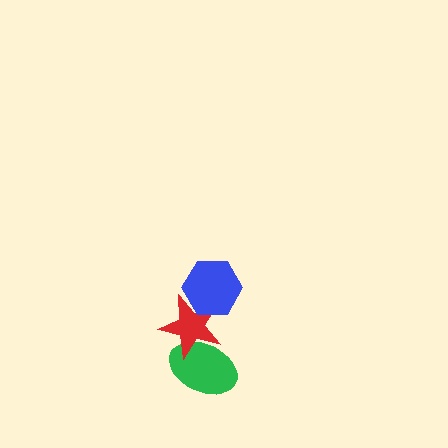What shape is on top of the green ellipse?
The red star is on top of the green ellipse.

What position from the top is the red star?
The red star is 2nd from the top.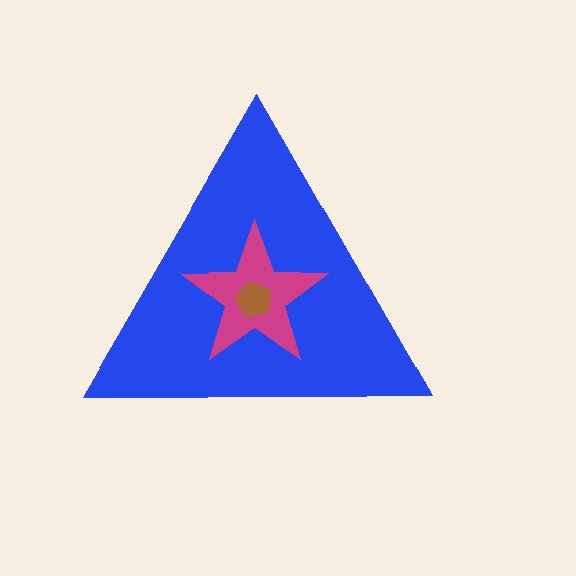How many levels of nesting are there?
3.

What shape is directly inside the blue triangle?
The magenta star.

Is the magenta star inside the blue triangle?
Yes.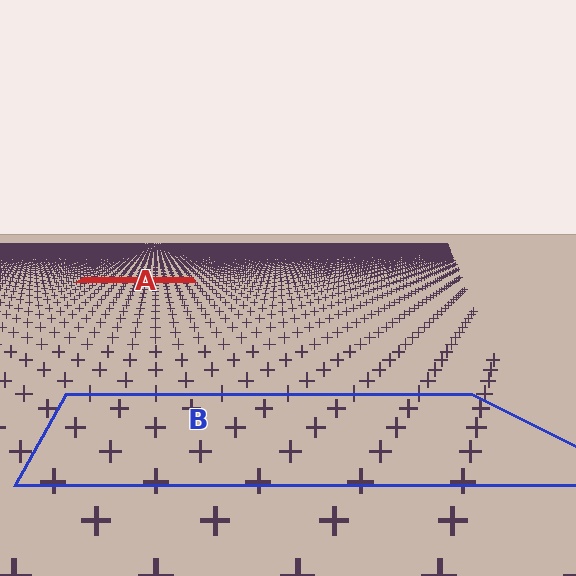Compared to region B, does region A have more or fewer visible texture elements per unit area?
Region A has more texture elements per unit area — they are packed more densely because it is farther away.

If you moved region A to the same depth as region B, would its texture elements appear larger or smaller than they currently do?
They would appear larger. At a closer depth, the same texture elements are projected at a bigger on-screen size.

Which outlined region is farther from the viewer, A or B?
Region A is farther from the viewer — the texture elements inside it appear smaller and more densely packed.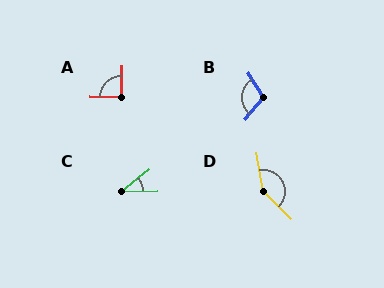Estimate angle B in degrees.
Approximately 108 degrees.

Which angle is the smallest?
C, at approximately 38 degrees.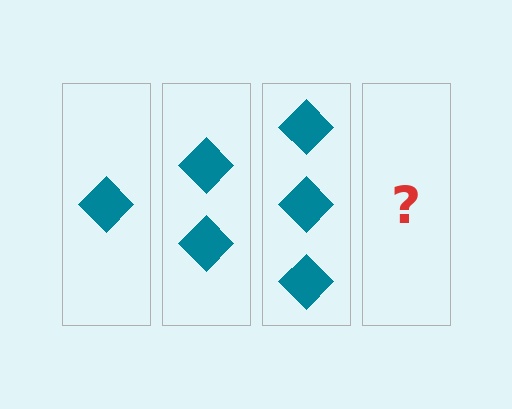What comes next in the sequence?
The next element should be 4 diamonds.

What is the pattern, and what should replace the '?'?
The pattern is that each step adds one more diamond. The '?' should be 4 diamonds.